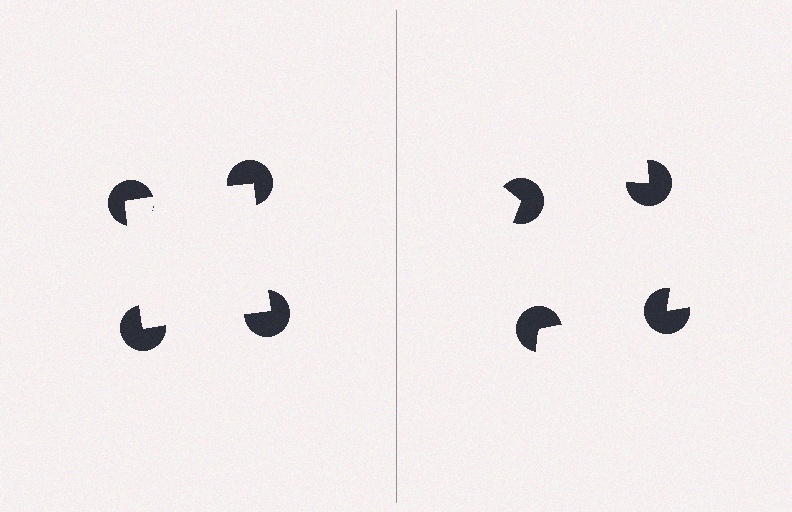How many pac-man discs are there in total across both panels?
8 — 4 on each side.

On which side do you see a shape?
An illusory square appears on the left side. On the right side the wedge cuts are rotated, so no coherent shape forms.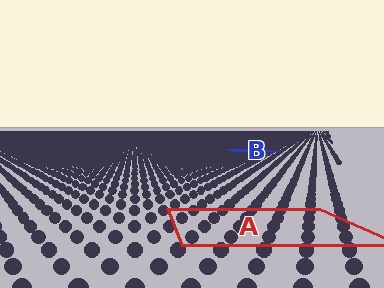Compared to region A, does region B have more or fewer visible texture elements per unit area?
Region B has more texture elements per unit area — they are packed more densely because it is farther away.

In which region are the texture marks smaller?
The texture marks are smaller in region B, because it is farther away.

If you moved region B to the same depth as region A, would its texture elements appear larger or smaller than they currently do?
They would appear larger. At a closer depth, the same texture elements are projected at a bigger on-screen size.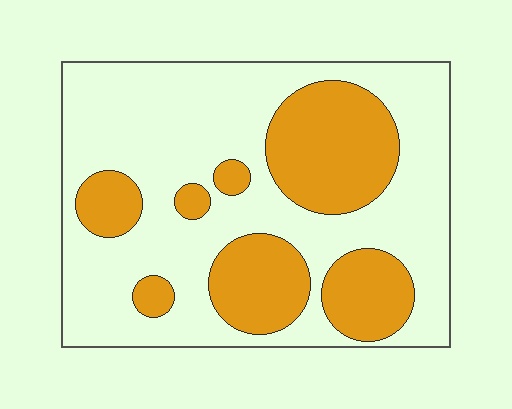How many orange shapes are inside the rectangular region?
7.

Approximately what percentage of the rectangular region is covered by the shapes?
Approximately 35%.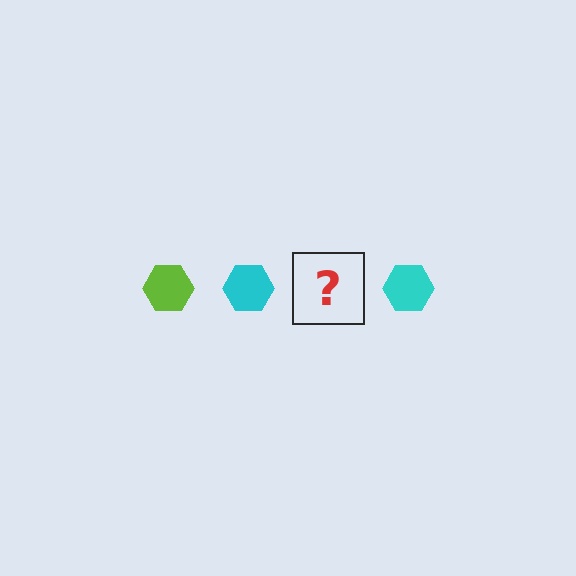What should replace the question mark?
The question mark should be replaced with a lime hexagon.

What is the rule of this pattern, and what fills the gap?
The rule is that the pattern cycles through lime, cyan hexagons. The gap should be filled with a lime hexagon.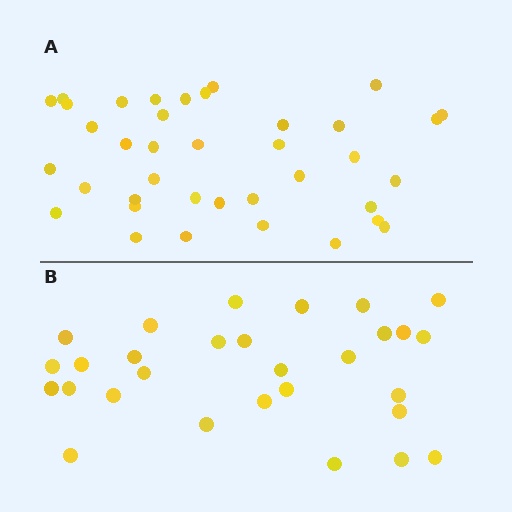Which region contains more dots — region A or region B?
Region A (the top region) has more dots.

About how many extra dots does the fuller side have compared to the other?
Region A has roughly 8 or so more dots than region B.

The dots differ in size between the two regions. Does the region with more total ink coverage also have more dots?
No. Region B has more total ink coverage because its dots are larger, but region A actually contains more individual dots. Total area can be misleading — the number of items is what matters here.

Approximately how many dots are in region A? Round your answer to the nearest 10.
About 40 dots. (The exact count is 38, which rounds to 40.)